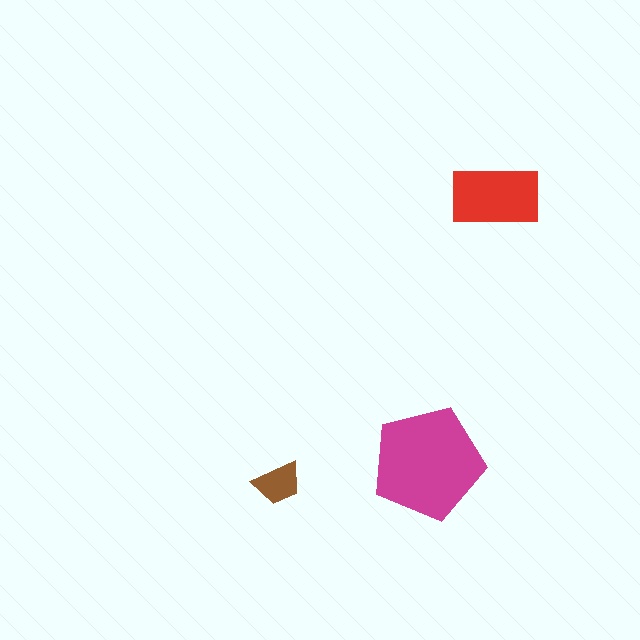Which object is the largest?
The magenta pentagon.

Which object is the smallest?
The brown trapezoid.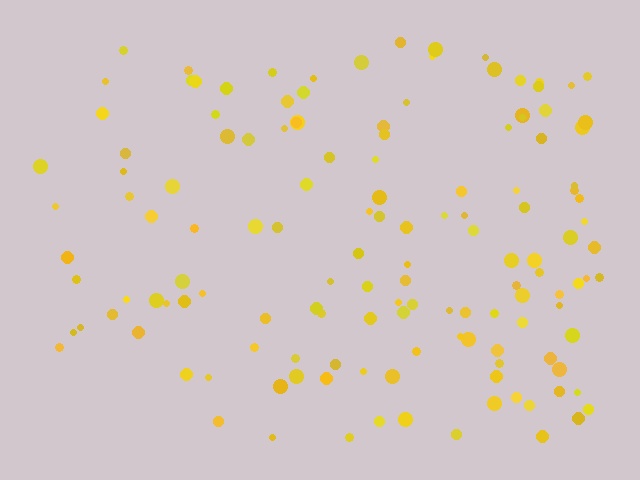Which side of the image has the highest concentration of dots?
The right.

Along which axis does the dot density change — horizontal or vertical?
Horizontal.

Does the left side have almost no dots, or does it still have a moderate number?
Still a moderate number, just noticeably fewer than the right.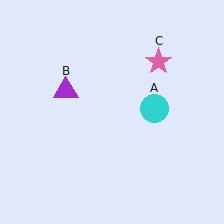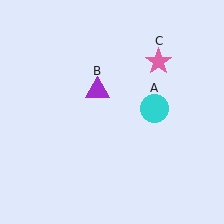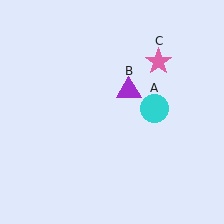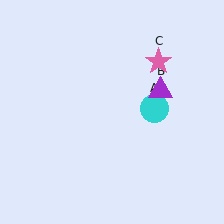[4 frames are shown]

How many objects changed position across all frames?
1 object changed position: purple triangle (object B).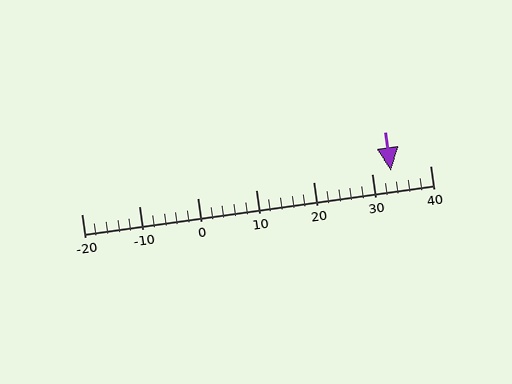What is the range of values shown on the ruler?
The ruler shows values from -20 to 40.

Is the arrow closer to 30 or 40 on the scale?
The arrow is closer to 30.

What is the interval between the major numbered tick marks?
The major tick marks are spaced 10 units apart.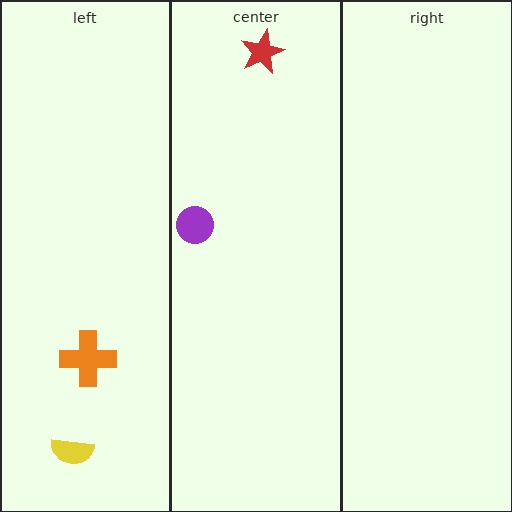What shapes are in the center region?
The purple circle, the red star.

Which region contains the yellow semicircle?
The left region.